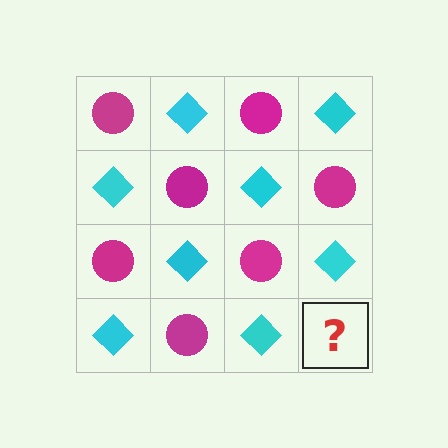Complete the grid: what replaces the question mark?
The question mark should be replaced with a magenta circle.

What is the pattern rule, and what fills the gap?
The rule is that it alternates magenta circle and cyan diamond in a checkerboard pattern. The gap should be filled with a magenta circle.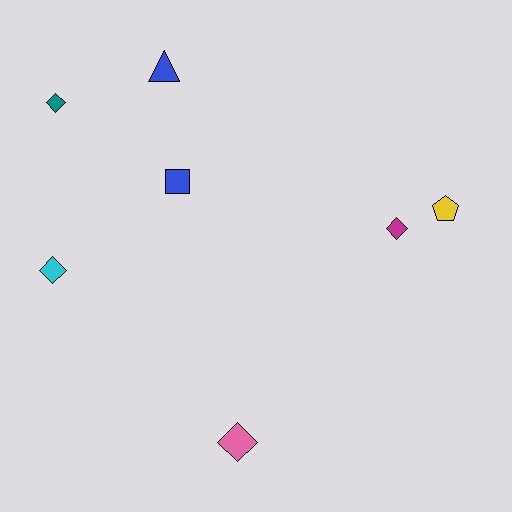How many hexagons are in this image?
There are no hexagons.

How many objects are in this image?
There are 7 objects.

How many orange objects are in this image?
There are no orange objects.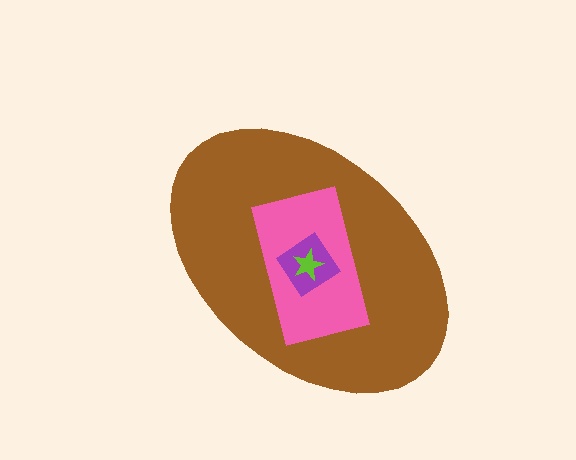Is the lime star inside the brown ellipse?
Yes.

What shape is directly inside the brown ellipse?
The pink rectangle.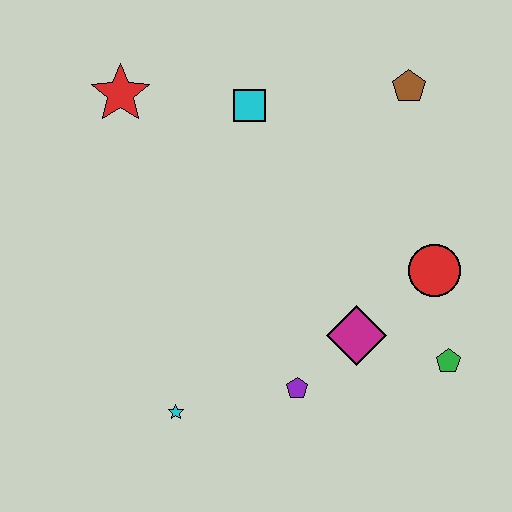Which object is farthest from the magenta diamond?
The red star is farthest from the magenta diamond.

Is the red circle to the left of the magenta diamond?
No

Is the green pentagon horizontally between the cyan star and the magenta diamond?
No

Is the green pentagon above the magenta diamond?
No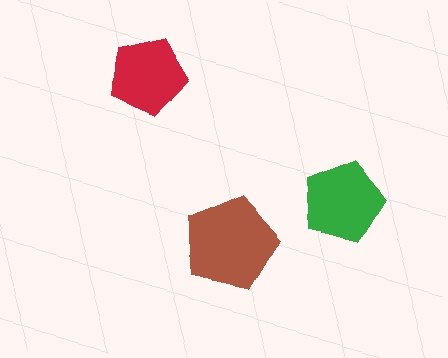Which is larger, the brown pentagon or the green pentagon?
The brown one.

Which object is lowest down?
The brown pentagon is bottommost.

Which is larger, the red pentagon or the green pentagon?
The green one.